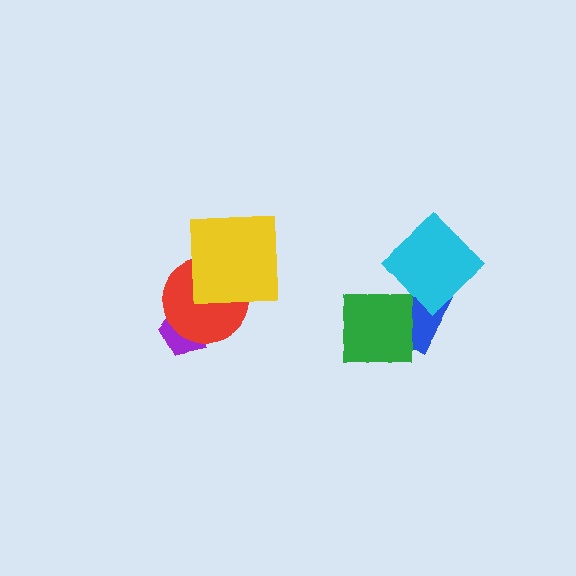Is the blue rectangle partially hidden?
Yes, it is partially covered by another shape.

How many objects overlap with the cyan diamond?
1 object overlaps with the cyan diamond.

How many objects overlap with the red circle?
2 objects overlap with the red circle.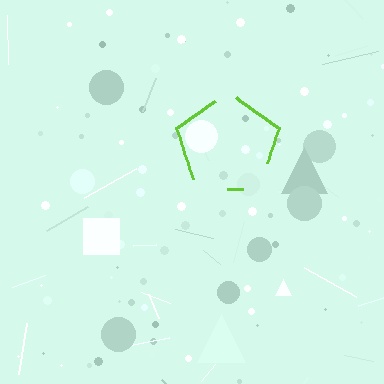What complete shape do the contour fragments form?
The contour fragments form a pentagon.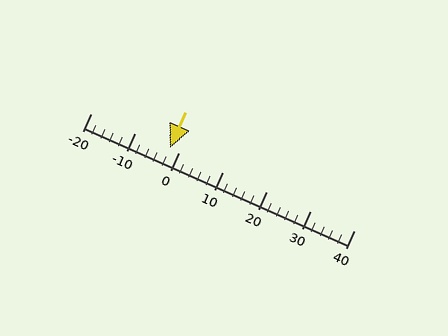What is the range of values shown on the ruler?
The ruler shows values from -20 to 40.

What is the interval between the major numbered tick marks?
The major tick marks are spaced 10 units apart.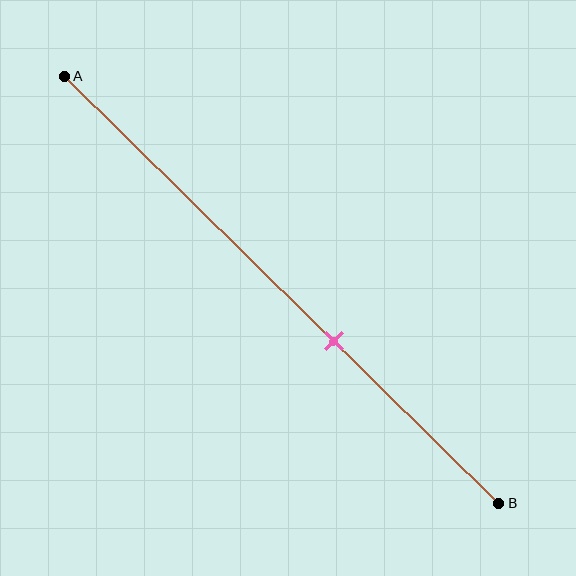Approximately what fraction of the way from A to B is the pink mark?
The pink mark is approximately 60% of the way from A to B.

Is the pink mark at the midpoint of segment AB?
No, the mark is at about 60% from A, not at the 50% midpoint.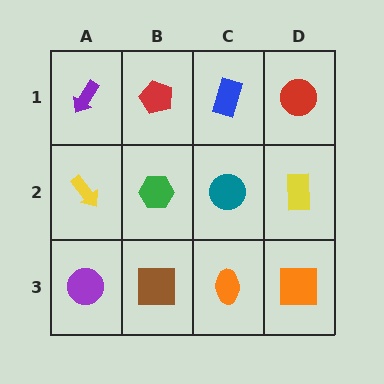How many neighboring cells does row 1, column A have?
2.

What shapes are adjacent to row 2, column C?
A blue rectangle (row 1, column C), an orange ellipse (row 3, column C), a green hexagon (row 2, column B), a yellow rectangle (row 2, column D).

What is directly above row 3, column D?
A yellow rectangle.